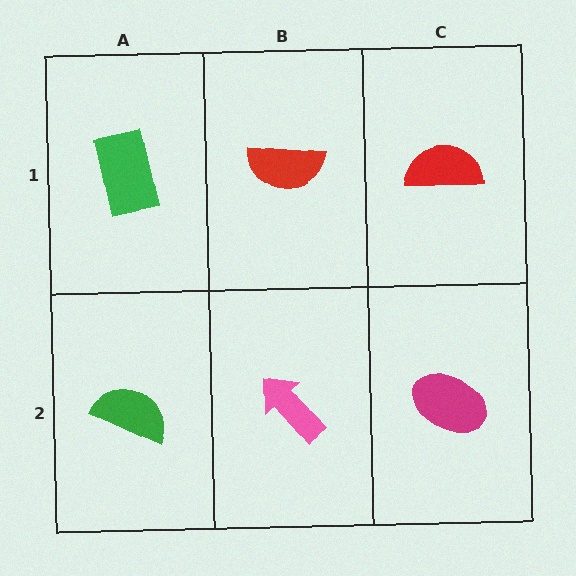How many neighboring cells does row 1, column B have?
3.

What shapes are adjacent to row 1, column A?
A green semicircle (row 2, column A), a red semicircle (row 1, column B).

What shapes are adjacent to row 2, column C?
A red semicircle (row 1, column C), a pink arrow (row 2, column B).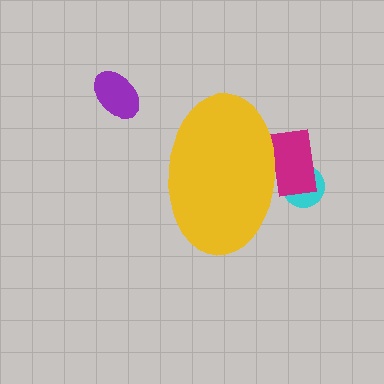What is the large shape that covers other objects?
A yellow ellipse.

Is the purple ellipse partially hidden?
No, the purple ellipse is fully visible.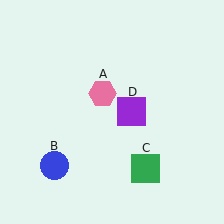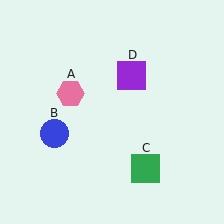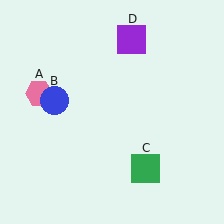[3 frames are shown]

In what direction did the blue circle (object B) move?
The blue circle (object B) moved up.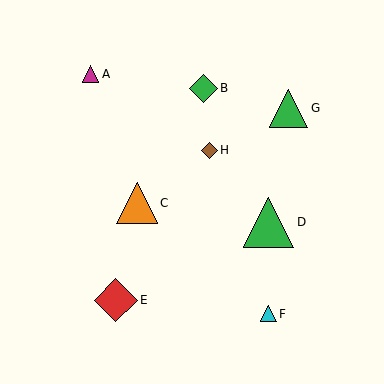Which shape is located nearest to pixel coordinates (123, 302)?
The red diamond (labeled E) at (116, 300) is nearest to that location.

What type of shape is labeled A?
Shape A is a magenta triangle.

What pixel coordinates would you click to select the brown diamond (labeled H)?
Click at (210, 150) to select the brown diamond H.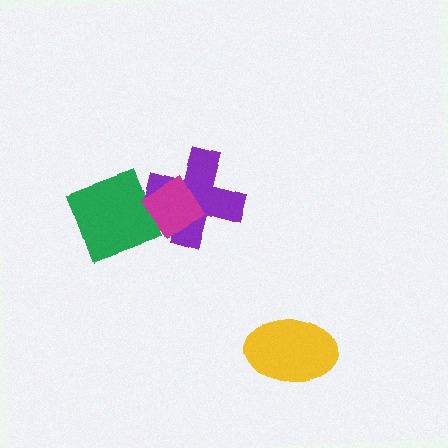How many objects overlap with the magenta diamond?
2 objects overlap with the magenta diamond.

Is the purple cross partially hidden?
Yes, it is partially covered by another shape.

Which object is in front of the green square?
The magenta diamond is in front of the green square.